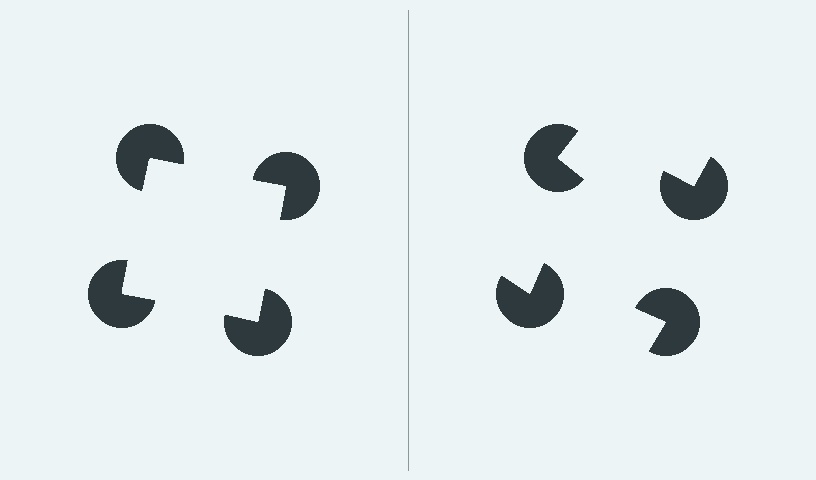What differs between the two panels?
The pac-man discs are positioned identically on both sides; only the wedge orientations differ. On the left they align to a square; on the right they are misaligned.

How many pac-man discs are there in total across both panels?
8 — 4 on each side.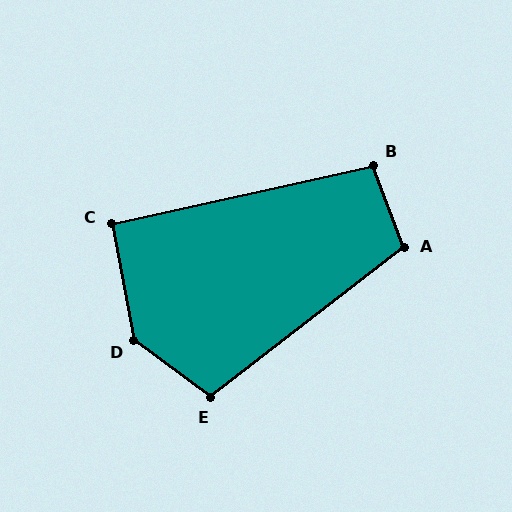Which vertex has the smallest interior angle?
C, at approximately 92 degrees.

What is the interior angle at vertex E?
Approximately 106 degrees (obtuse).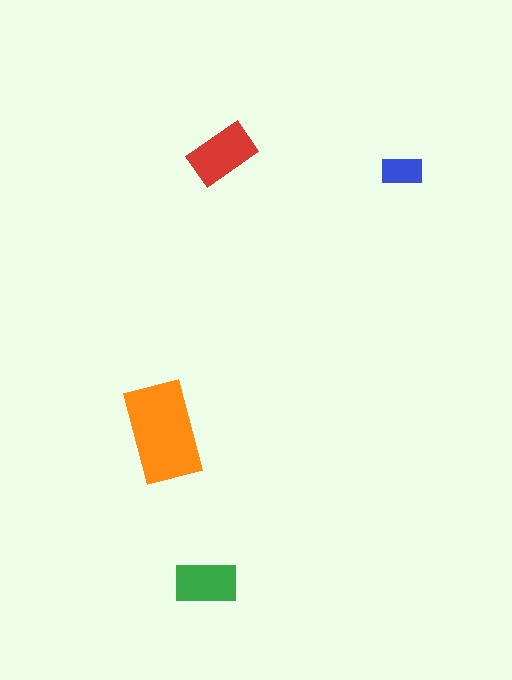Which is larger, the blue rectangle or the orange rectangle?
The orange one.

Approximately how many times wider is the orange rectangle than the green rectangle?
About 1.5 times wider.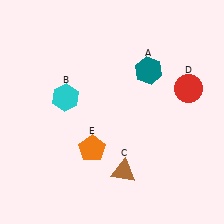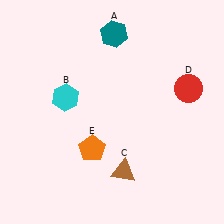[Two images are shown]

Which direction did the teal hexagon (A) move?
The teal hexagon (A) moved up.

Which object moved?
The teal hexagon (A) moved up.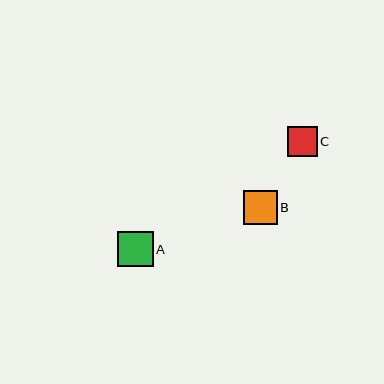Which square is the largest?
Square A is the largest with a size of approximately 35 pixels.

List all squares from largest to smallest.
From largest to smallest: A, B, C.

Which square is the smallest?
Square C is the smallest with a size of approximately 30 pixels.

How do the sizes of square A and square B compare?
Square A and square B are approximately the same size.